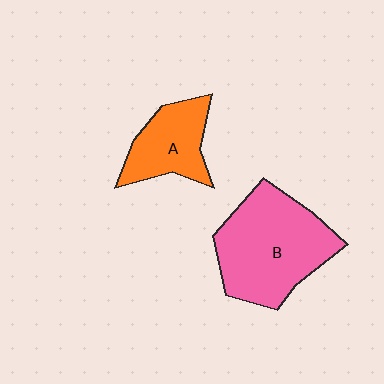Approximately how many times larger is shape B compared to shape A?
Approximately 1.9 times.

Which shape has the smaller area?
Shape A (orange).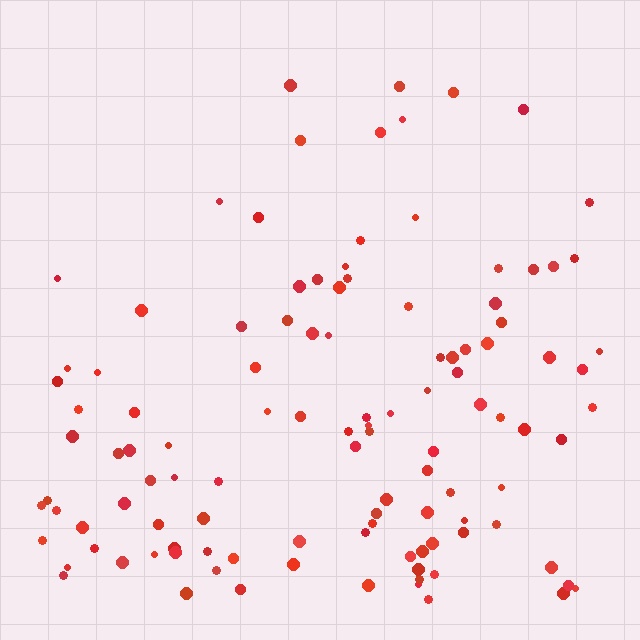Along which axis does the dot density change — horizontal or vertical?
Vertical.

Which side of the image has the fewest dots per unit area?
The top.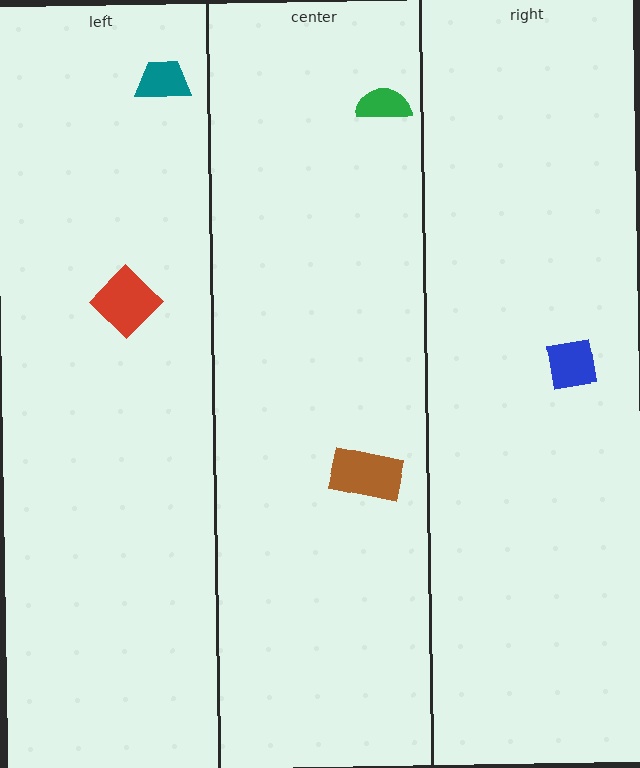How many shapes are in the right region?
1.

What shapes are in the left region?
The teal trapezoid, the red diamond.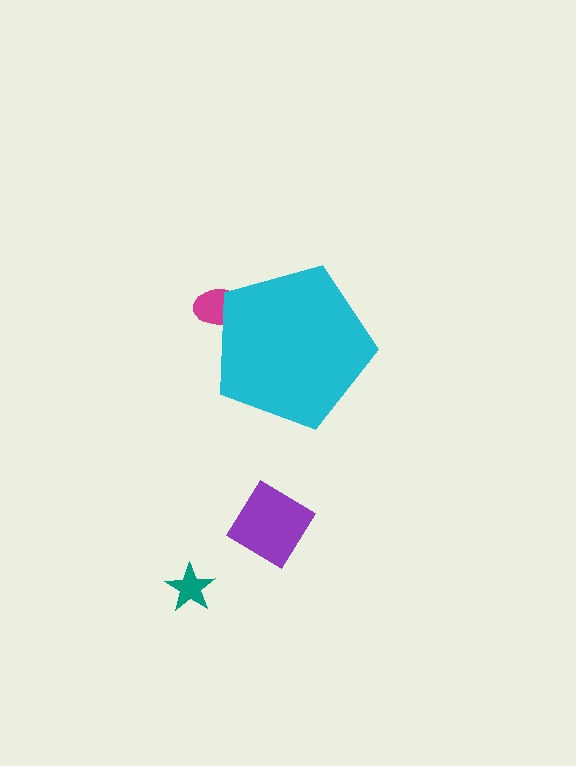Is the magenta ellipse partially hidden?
Yes, the magenta ellipse is partially hidden behind the cyan pentagon.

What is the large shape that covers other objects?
A cyan pentagon.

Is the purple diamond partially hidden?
No, the purple diamond is fully visible.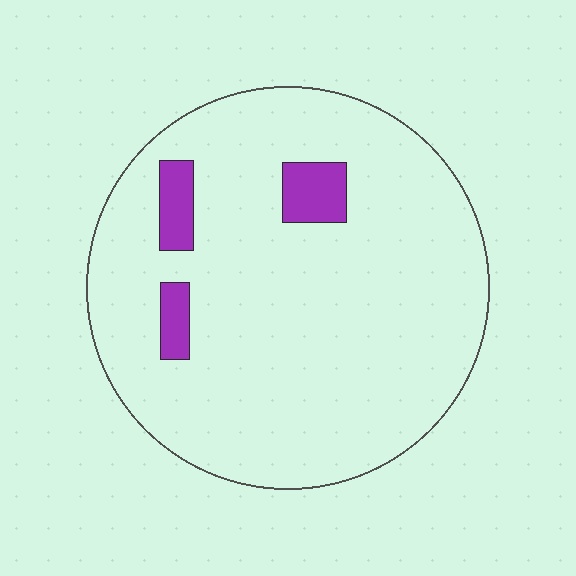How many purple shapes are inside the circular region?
3.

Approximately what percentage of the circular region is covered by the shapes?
Approximately 5%.